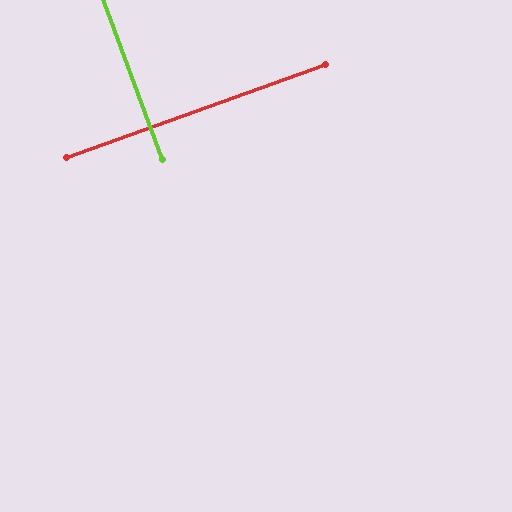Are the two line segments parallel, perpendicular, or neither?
Perpendicular — they meet at approximately 89°.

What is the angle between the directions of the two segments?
Approximately 89 degrees.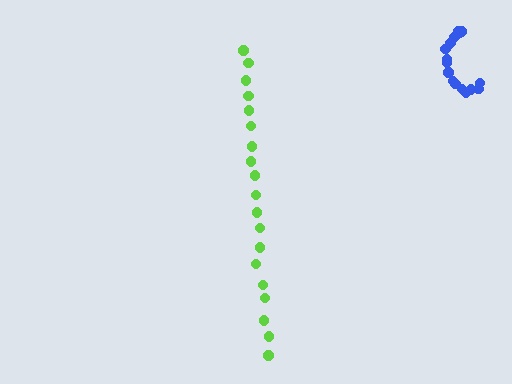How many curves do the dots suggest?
There are 2 distinct paths.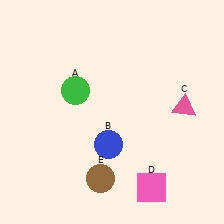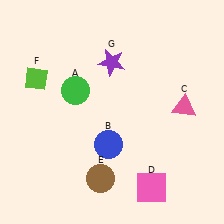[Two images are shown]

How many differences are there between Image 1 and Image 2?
There are 2 differences between the two images.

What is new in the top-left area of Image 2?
A lime diamond (F) was added in the top-left area of Image 2.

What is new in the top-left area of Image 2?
A purple star (G) was added in the top-left area of Image 2.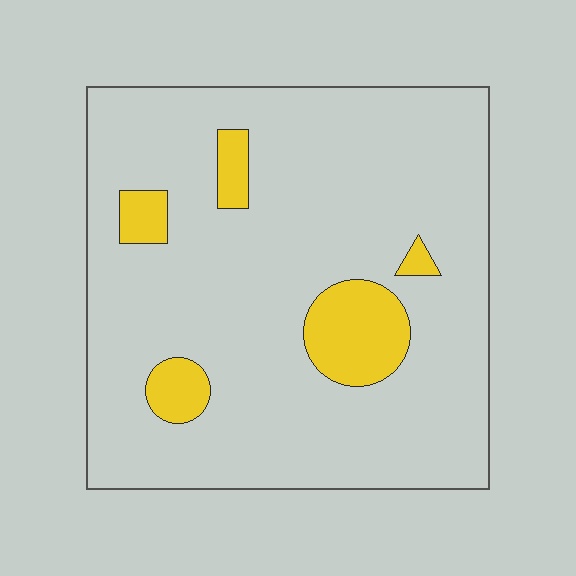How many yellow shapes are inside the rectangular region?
5.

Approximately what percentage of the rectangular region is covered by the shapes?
Approximately 10%.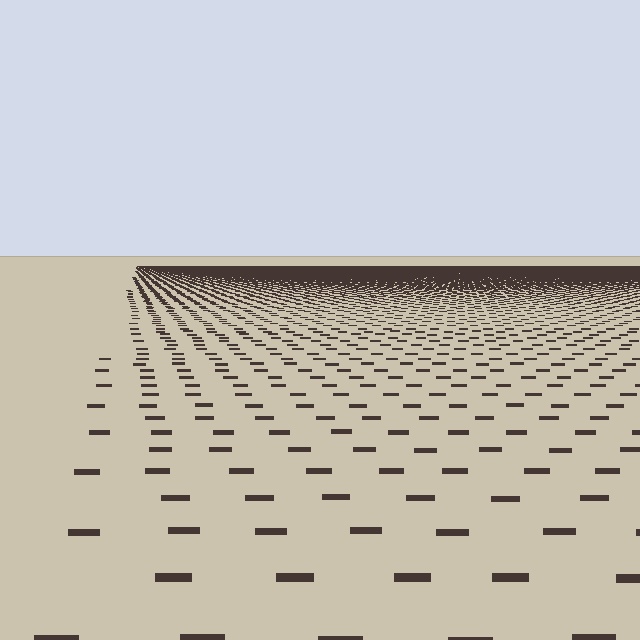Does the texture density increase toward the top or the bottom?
Density increases toward the top.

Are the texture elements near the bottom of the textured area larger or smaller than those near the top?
Larger. Near the bottom, elements are closer to the viewer and appear at a bigger on-screen size.